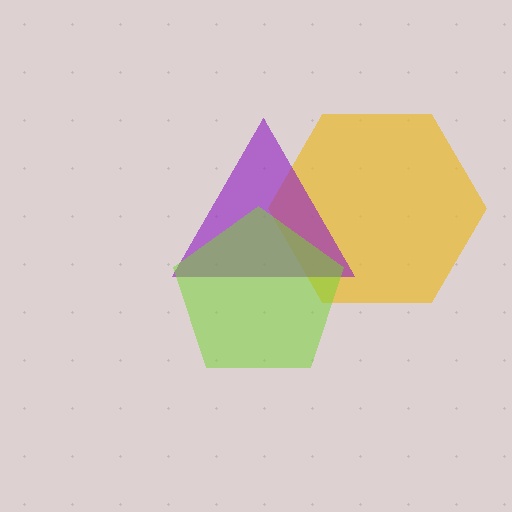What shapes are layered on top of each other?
The layered shapes are: a yellow hexagon, a purple triangle, a lime pentagon.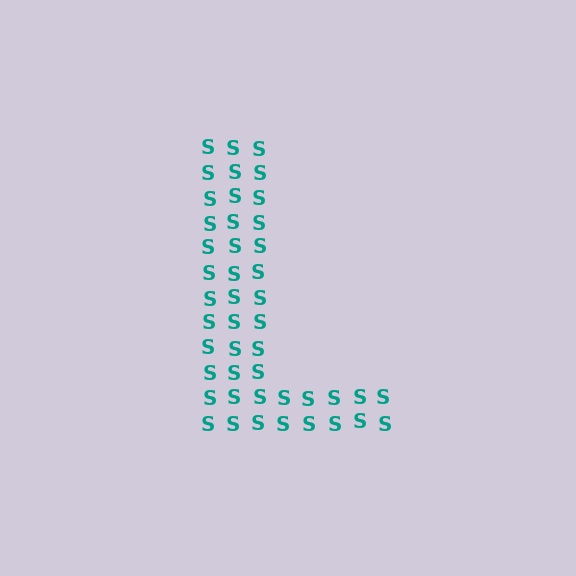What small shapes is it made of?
It is made of small letter S's.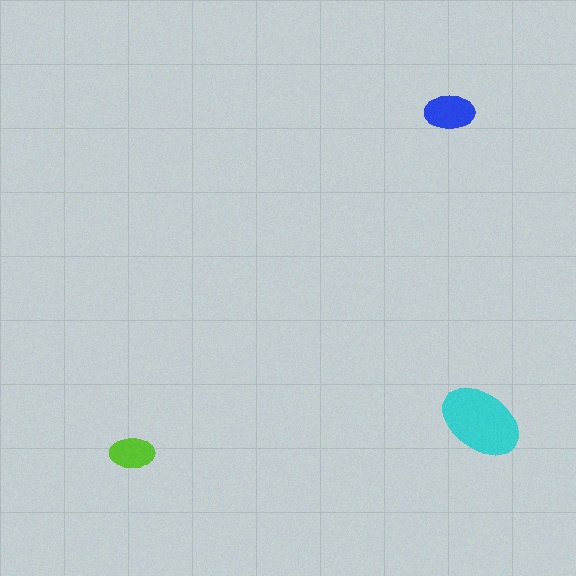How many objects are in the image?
There are 3 objects in the image.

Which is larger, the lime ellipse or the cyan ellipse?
The cyan one.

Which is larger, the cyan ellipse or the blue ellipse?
The cyan one.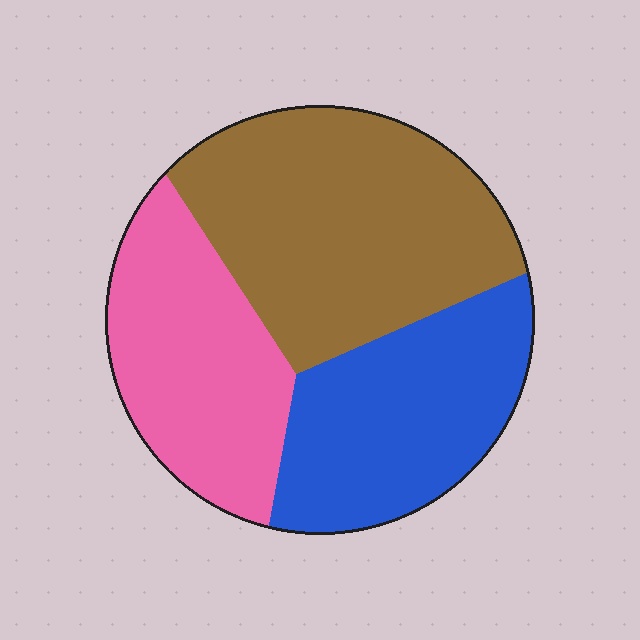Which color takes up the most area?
Brown, at roughly 40%.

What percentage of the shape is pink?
Pink covers 28% of the shape.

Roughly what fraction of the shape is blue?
Blue covers about 30% of the shape.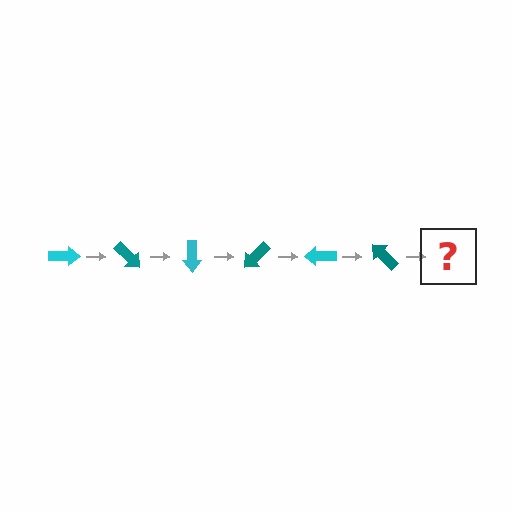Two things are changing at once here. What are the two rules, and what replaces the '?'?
The two rules are that it rotates 45 degrees each step and the color cycles through cyan and teal. The '?' should be a cyan arrow, rotated 270 degrees from the start.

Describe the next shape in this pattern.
It should be a cyan arrow, rotated 270 degrees from the start.